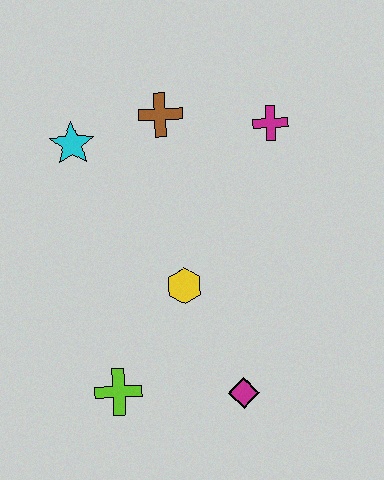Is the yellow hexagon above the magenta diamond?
Yes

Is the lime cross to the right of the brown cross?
No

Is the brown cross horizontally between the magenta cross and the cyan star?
Yes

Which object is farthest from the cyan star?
The magenta diamond is farthest from the cyan star.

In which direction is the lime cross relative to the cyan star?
The lime cross is below the cyan star.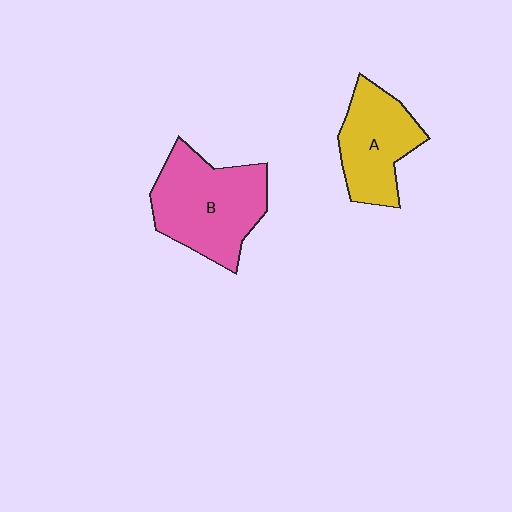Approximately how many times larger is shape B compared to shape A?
Approximately 1.4 times.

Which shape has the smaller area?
Shape A (yellow).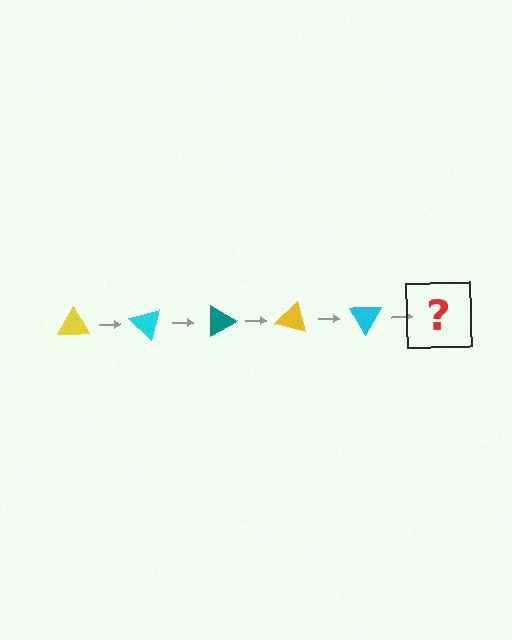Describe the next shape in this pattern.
It should be a teal triangle, rotated 225 degrees from the start.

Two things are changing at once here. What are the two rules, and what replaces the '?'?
The two rules are that it rotates 45 degrees each step and the color cycles through yellow, cyan, and teal. The '?' should be a teal triangle, rotated 225 degrees from the start.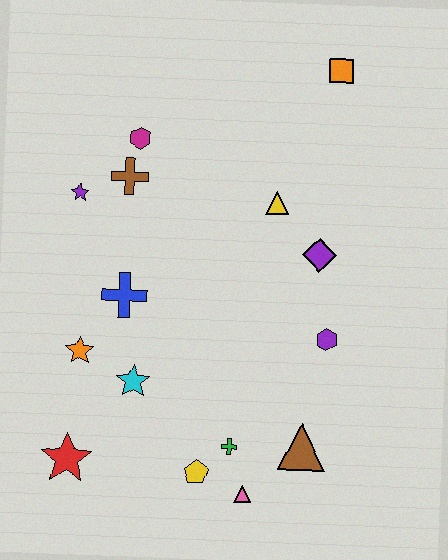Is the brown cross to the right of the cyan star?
No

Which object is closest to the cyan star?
The orange star is closest to the cyan star.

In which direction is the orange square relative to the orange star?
The orange square is above the orange star.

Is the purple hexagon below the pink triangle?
No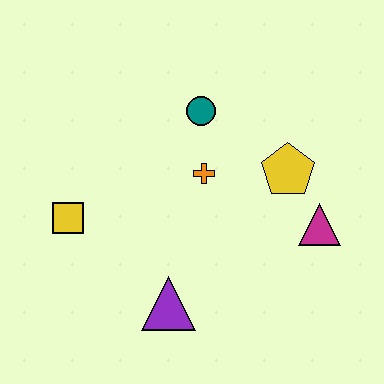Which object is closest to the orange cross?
The teal circle is closest to the orange cross.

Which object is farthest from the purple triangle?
The teal circle is farthest from the purple triangle.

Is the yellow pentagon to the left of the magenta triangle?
Yes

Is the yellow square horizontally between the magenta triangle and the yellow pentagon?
No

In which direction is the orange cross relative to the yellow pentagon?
The orange cross is to the left of the yellow pentagon.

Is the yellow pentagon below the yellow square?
No